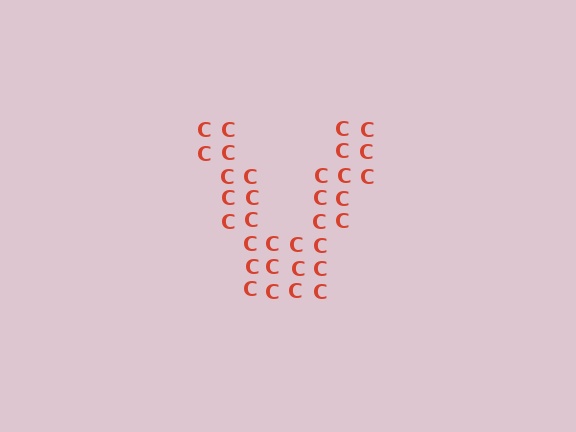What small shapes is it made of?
It is made of small letter C's.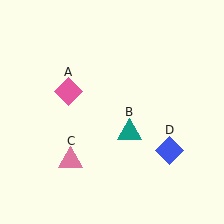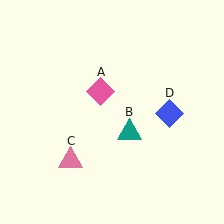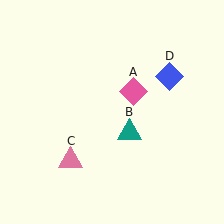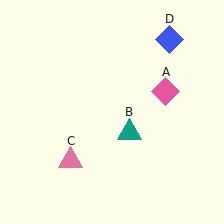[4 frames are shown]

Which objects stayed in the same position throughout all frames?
Teal triangle (object B) and pink triangle (object C) remained stationary.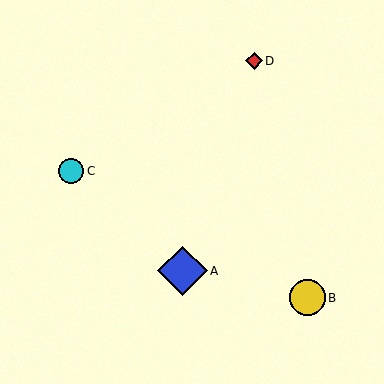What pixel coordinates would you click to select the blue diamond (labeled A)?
Click at (183, 271) to select the blue diamond A.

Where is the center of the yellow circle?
The center of the yellow circle is at (308, 298).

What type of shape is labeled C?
Shape C is a cyan circle.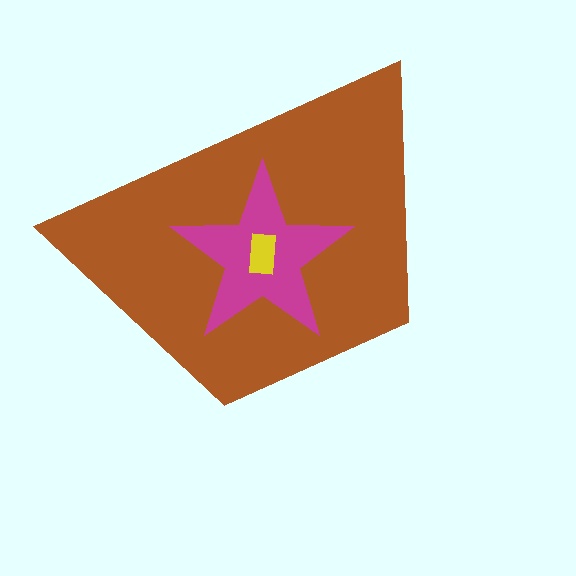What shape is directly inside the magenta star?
The yellow rectangle.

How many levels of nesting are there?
3.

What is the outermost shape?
The brown trapezoid.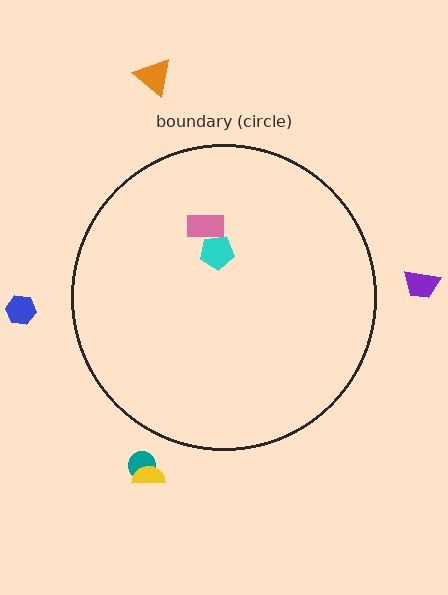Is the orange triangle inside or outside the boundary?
Outside.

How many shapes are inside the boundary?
2 inside, 5 outside.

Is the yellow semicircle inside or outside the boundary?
Outside.